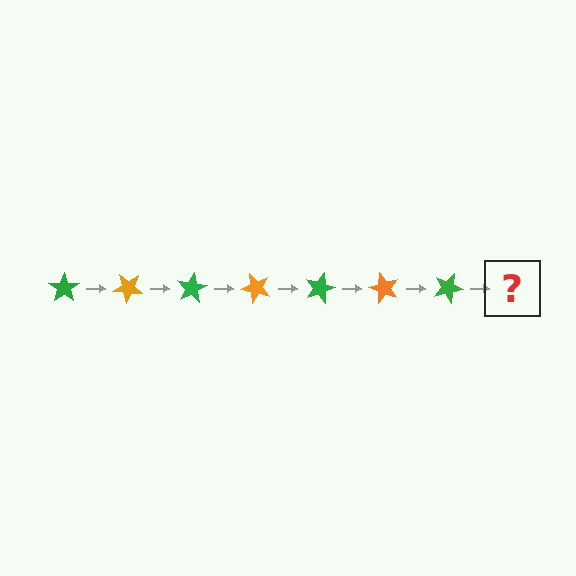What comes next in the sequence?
The next element should be an orange star, rotated 280 degrees from the start.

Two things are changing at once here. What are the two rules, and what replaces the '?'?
The two rules are that it rotates 40 degrees each step and the color cycles through green and orange. The '?' should be an orange star, rotated 280 degrees from the start.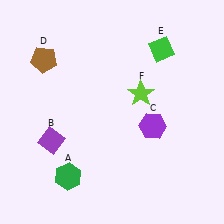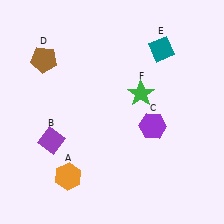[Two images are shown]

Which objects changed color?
A changed from green to orange. E changed from green to teal. F changed from lime to green.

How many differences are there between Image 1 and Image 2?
There are 3 differences between the two images.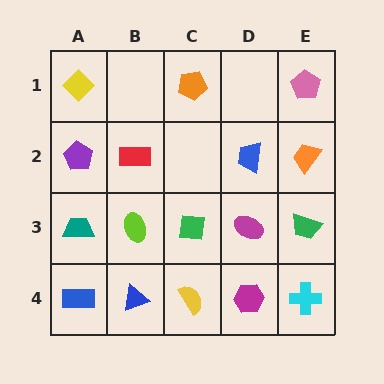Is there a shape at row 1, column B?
No, that cell is empty.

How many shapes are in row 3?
5 shapes.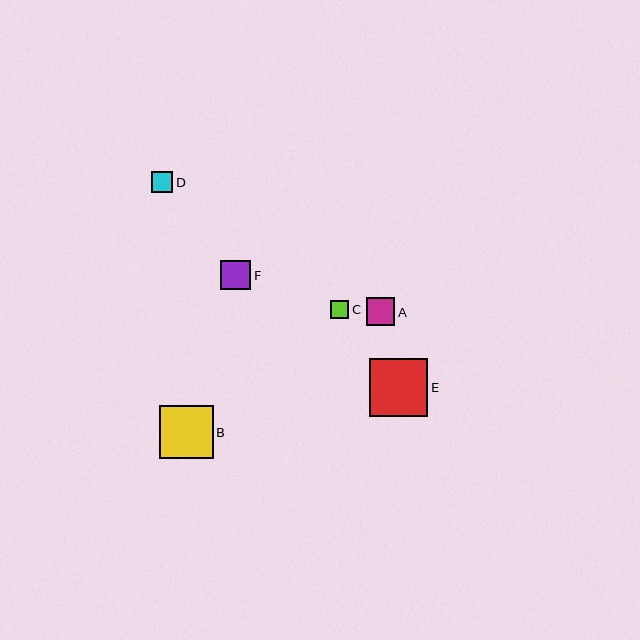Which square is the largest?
Square E is the largest with a size of approximately 58 pixels.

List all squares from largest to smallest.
From largest to smallest: E, B, F, A, D, C.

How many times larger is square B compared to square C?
Square B is approximately 3.0 times the size of square C.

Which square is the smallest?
Square C is the smallest with a size of approximately 18 pixels.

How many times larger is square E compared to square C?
Square E is approximately 3.2 times the size of square C.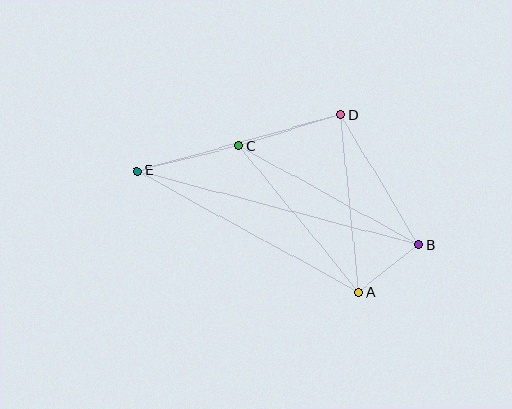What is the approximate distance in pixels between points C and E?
The distance between C and E is approximately 105 pixels.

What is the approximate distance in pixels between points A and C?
The distance between A and C is approximately 189 pixels.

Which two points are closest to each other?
Points A and B are closest to each other.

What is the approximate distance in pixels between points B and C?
The distance between B and C is approximately 205 pixels.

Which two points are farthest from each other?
Points B and E are farthest from each other.